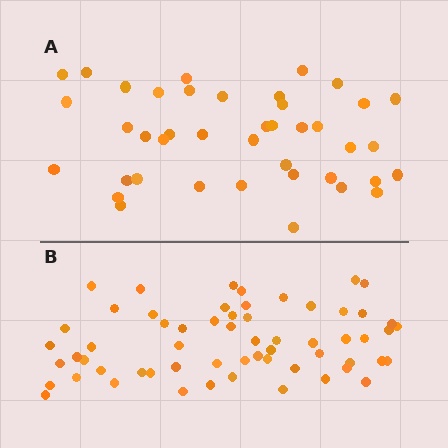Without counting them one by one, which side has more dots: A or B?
Region B (the bottom region) has more dots.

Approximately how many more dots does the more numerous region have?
Region B has approximately 20 more dots than region A.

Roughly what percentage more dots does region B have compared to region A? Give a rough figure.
About 45% more.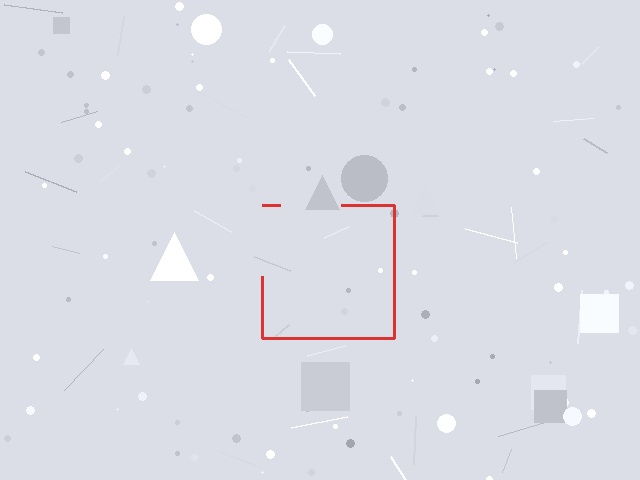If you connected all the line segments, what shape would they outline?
They would outline a square.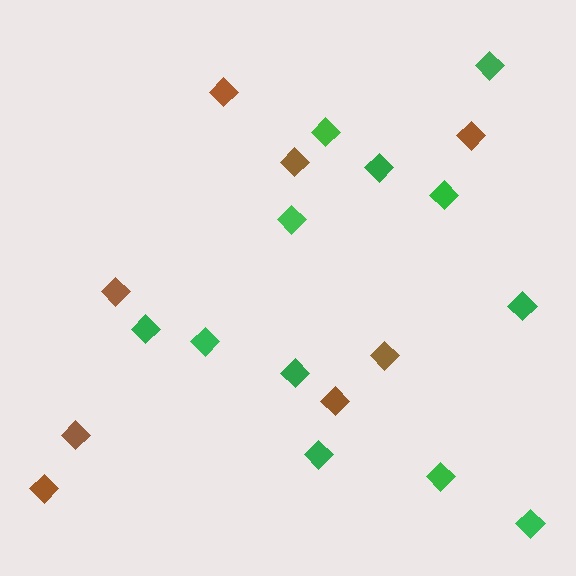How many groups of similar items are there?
There are 2 groups: one group of green diamonds (12) and one group of brown diamonds (8).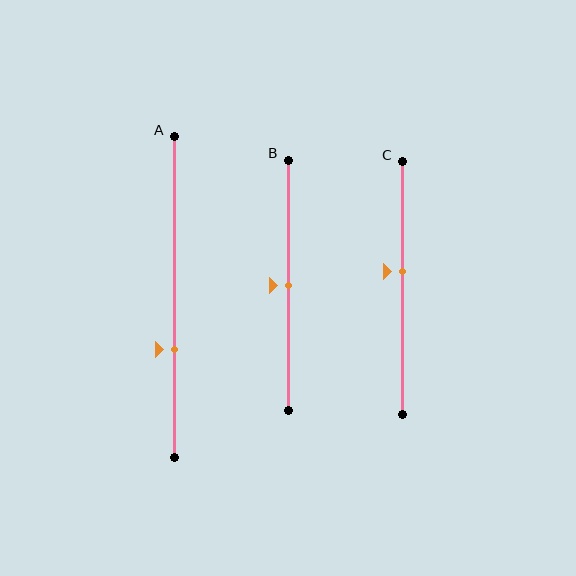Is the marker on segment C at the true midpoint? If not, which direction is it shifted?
No, the marker on segment C is shifted upward by about 7% of the segment length.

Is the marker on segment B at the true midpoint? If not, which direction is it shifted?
Yes, the marker on segment B is at the true midpoint.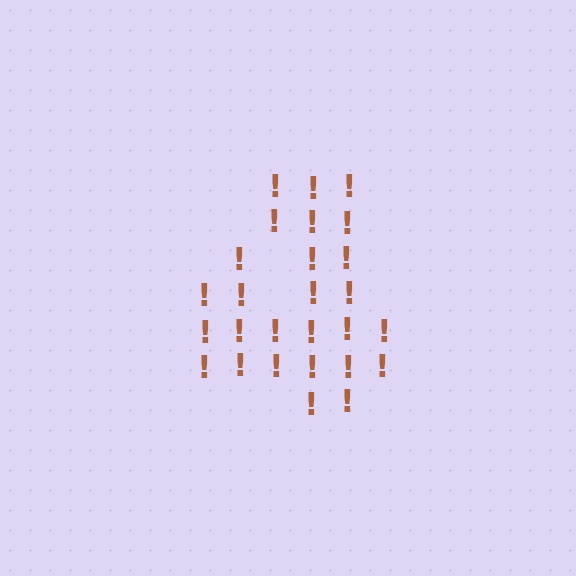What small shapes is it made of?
It is made of small exclamation marks.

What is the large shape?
The large shape is the digit 4.